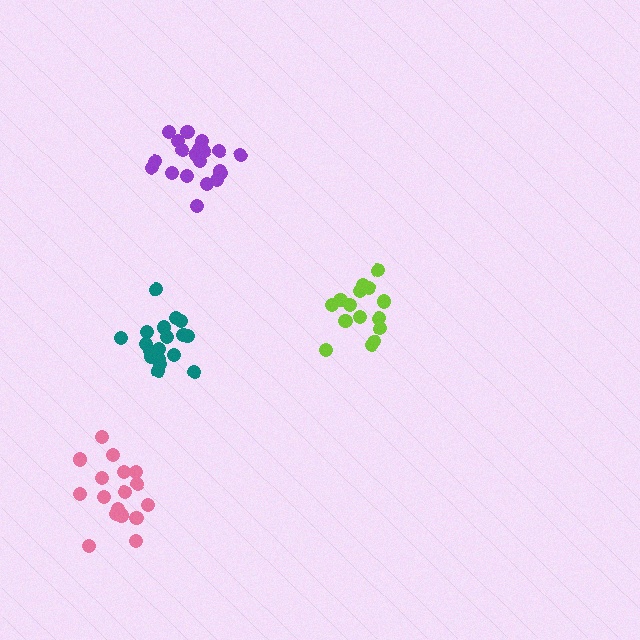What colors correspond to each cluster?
The clusters are colored: teal, lime, purple, pink.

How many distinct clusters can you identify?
There are 4 distinct clusters.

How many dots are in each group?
Group 1: 18 dots, Group 2: 15 dots, Group 3: 20 dots, Group 4: 17 dots (70 total).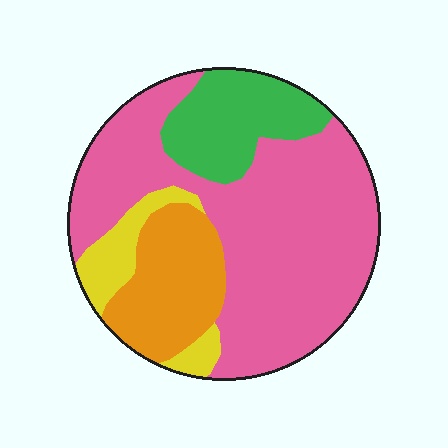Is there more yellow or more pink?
Pink.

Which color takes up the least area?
Yellow, at roughly 10%.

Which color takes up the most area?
Pink, at roughly 60%.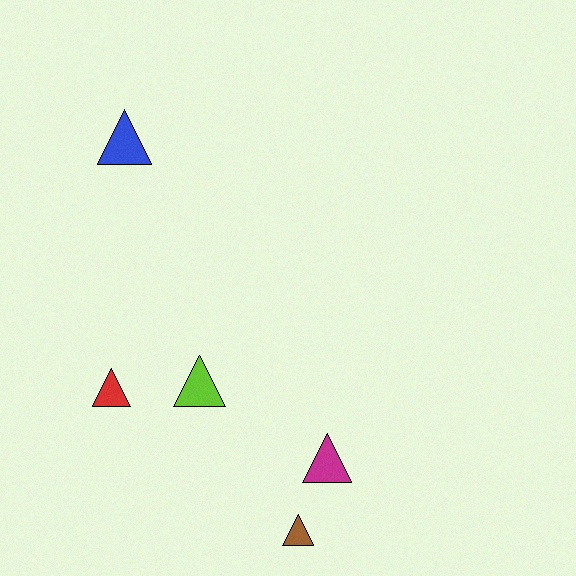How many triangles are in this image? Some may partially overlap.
There are 5 triangles.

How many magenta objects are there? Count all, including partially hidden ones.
There is 1 magenta object.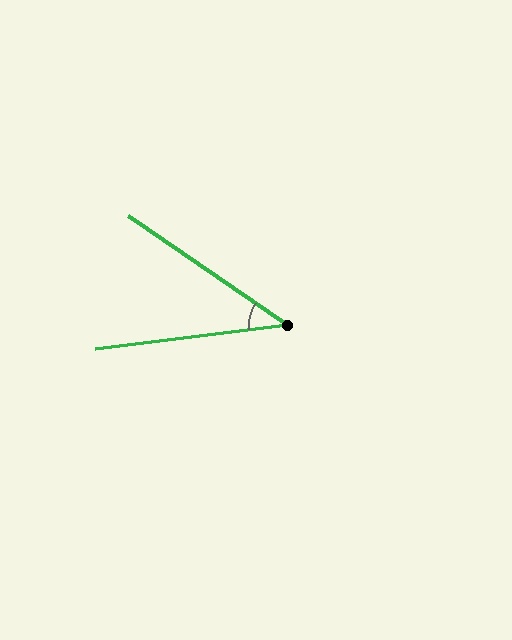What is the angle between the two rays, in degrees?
Approximately 41 degrees.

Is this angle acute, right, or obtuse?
It is acute.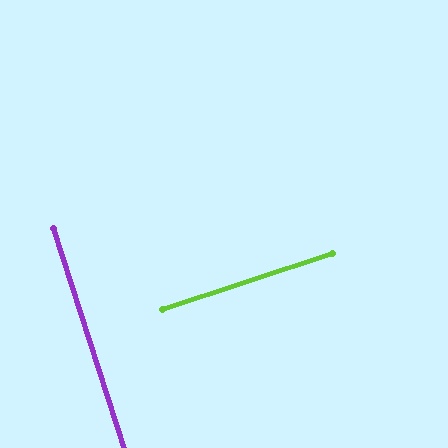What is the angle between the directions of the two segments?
Approximately 90 degrees.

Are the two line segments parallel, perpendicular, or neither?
Perpendicular — they meet at approximately 90°.